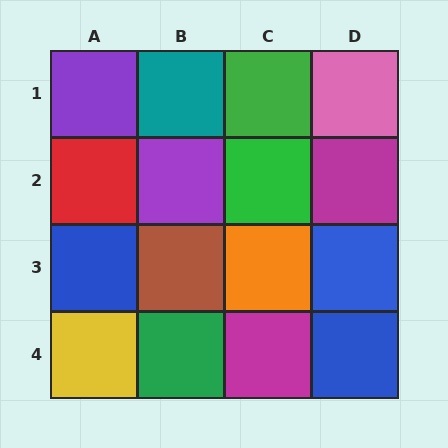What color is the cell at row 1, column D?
Pink.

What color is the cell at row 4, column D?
Blue.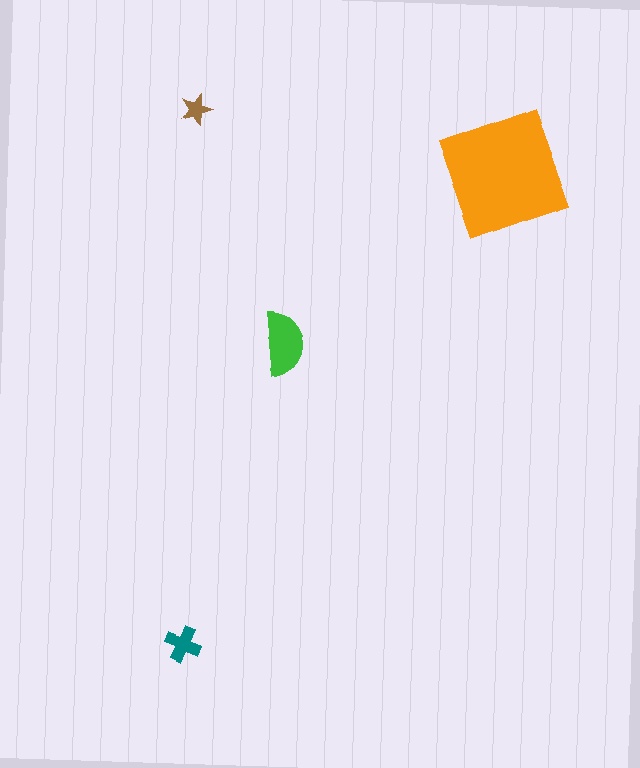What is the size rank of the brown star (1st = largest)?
4th.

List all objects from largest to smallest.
The orange square, the green semicircle, the teal cross, the brown star.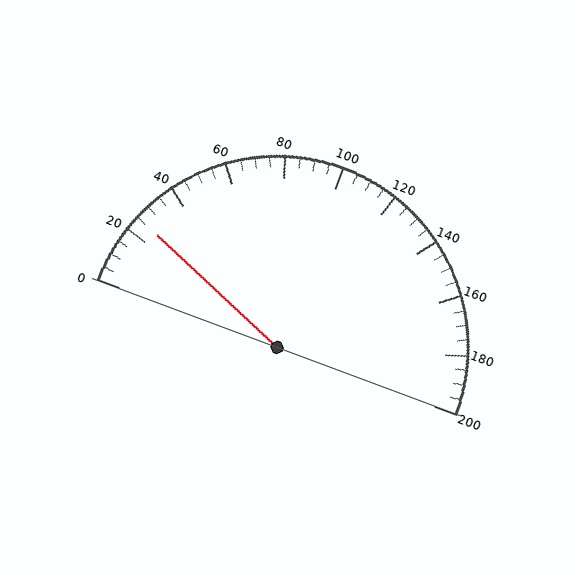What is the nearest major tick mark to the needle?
The nearest major tick mark is 20.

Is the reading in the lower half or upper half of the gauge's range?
The reading is in the lower half of the range (0 to 200).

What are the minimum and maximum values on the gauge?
The gauge ranges from 0 to 200.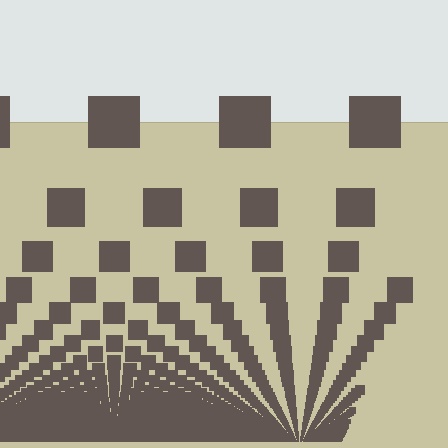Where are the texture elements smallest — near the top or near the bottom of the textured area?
Near the bottom.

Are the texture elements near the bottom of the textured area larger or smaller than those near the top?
Smaller. The gradient is inverted — elements near the bottom are smaller and denser.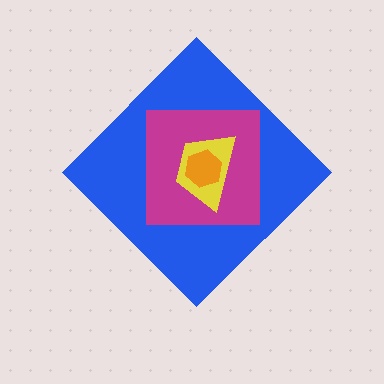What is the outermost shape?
The blue diamond.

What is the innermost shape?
The orange hexagon.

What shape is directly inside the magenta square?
The yellow trapezoid.